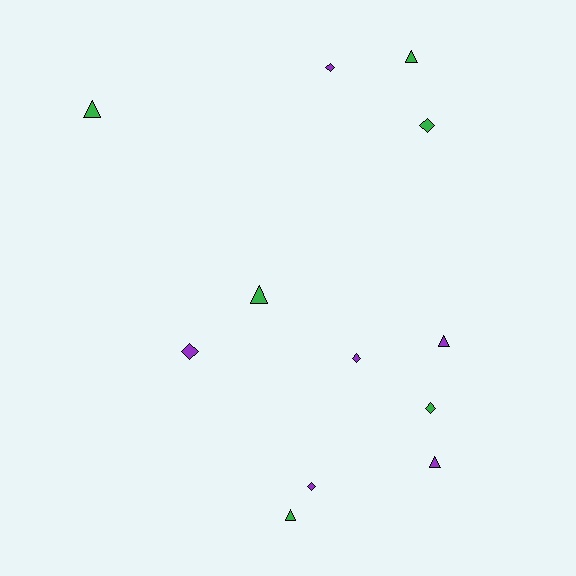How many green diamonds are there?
There are 2 green diamonds.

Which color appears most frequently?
Purple, with 6 objects.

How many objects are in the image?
There are 12 objects.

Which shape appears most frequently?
Diamond, with 6 objects.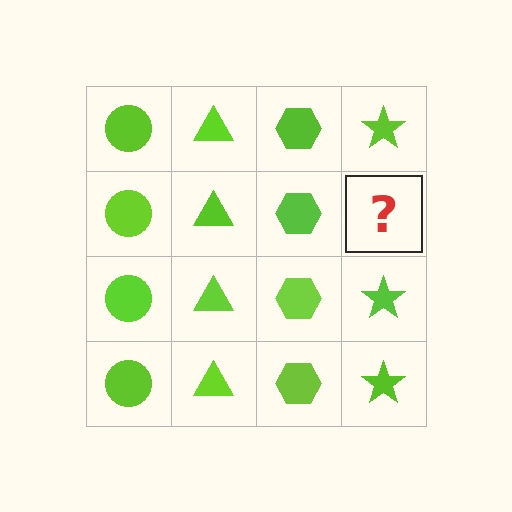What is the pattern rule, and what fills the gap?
The rule is that each column has a consistent shape. The gap should be filled with a lime star.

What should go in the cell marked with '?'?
The missing cell should contain a lime star.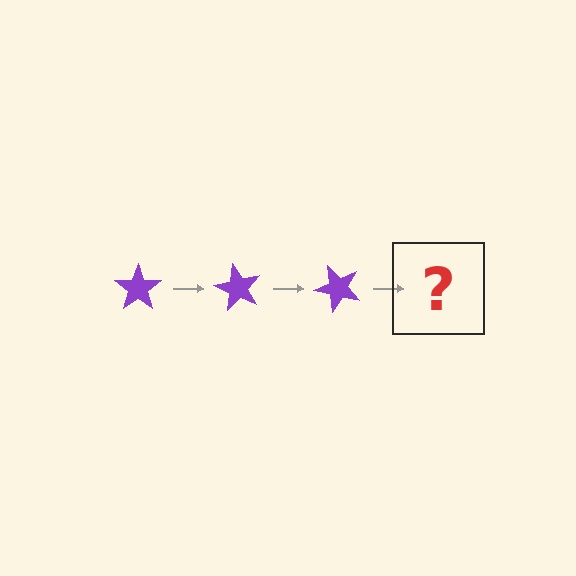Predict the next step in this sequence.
The next step is a purple star rotated 180 degrees.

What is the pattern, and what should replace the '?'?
The pattern is that the star rotates 60 degrees each step. The '?' should be a purple star rotated 180 degrees.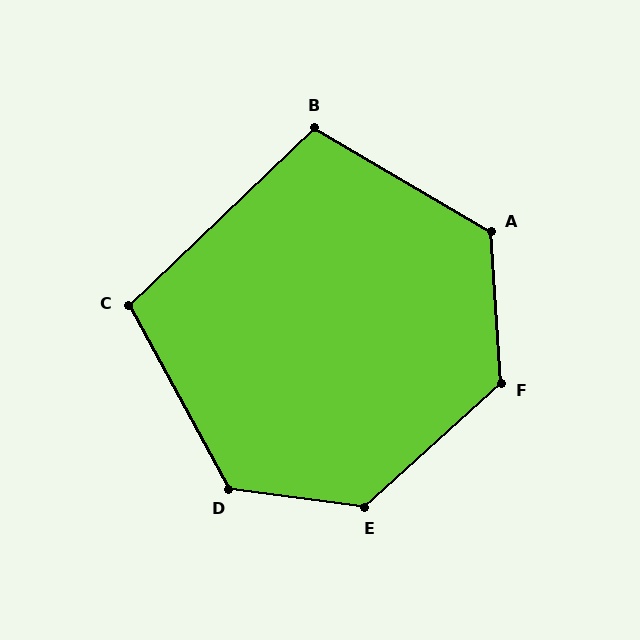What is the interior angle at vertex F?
Approximately 128 degrees (obtuse).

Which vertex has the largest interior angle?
E, at approximately 130 degrees.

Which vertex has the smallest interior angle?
C, at approximately 105 degrees.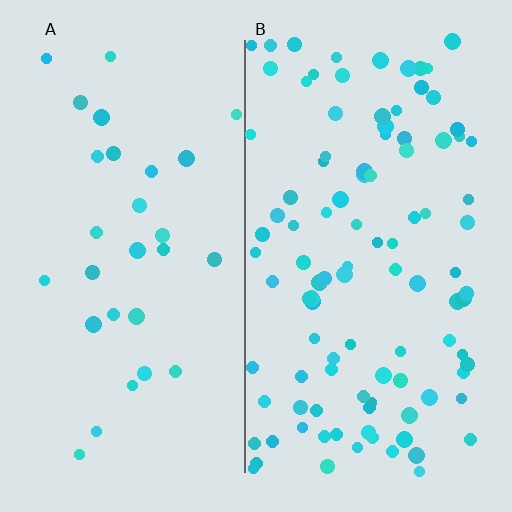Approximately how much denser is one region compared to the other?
Approximately 3.6× — region B over region A.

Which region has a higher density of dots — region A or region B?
B (the right).